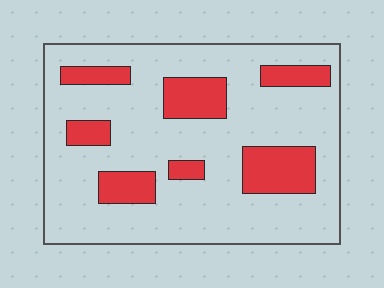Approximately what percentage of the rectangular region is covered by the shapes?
Approximately 20%.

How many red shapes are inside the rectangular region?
7.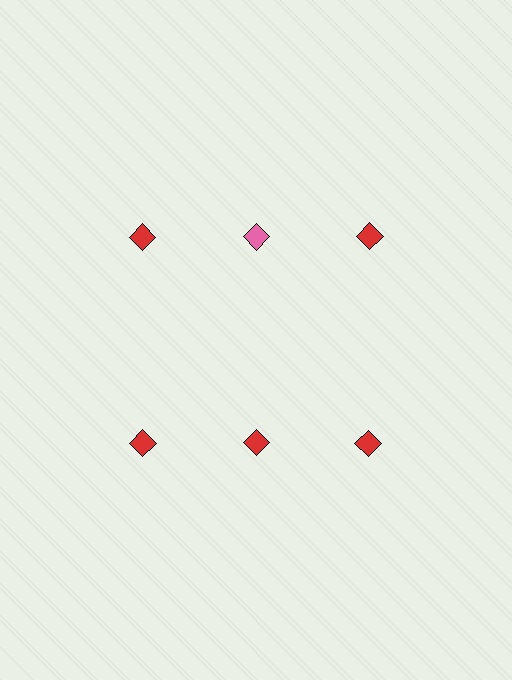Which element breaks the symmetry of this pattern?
The pink diamond in the top row, second from left column breaks the symmetry. All other shapes are red diamonds.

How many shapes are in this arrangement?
There are 6 shapes arranged in a grid pattern.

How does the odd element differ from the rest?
It has a different color: pink instead of red.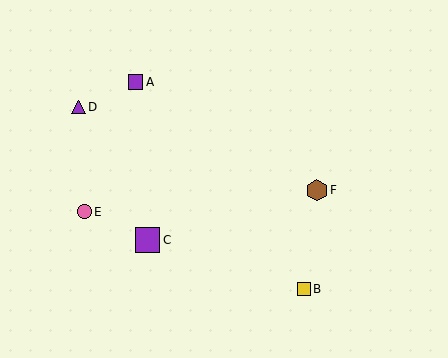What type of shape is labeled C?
Shape C is a purple square.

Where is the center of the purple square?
The center of the purple square is at (135, 82).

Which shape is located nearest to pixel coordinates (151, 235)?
The purple square (labeled C) at (148, 240) is nearest to that location.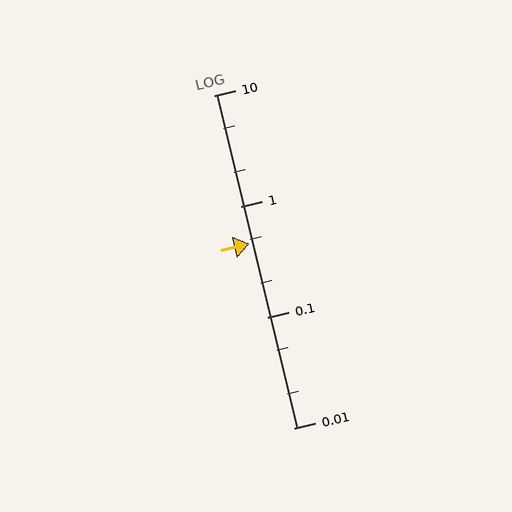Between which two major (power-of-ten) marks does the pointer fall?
The pointer is between 0.1 and 1.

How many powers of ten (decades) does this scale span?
The scale spans 3 decades, from 0.01 to 10.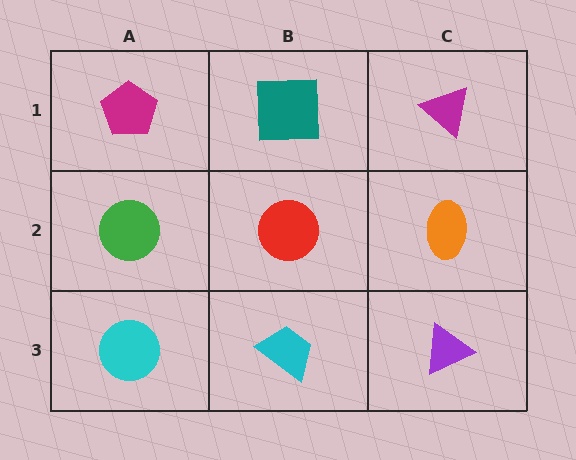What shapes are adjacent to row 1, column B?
A red circle (row 2, column B), a magenta pentagon (row 1, column A), a magenta triangle (row 1, column C).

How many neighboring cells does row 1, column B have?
3.